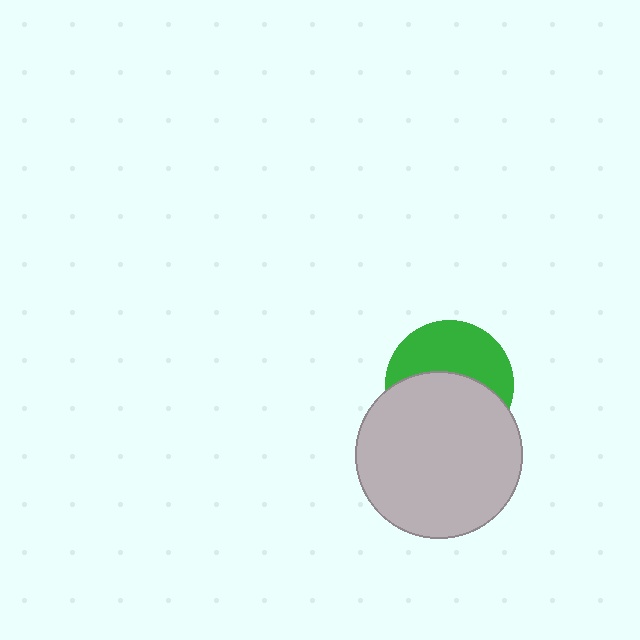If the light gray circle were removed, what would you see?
You would see the complete green circle.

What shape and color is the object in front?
The object in front is a light gray circle.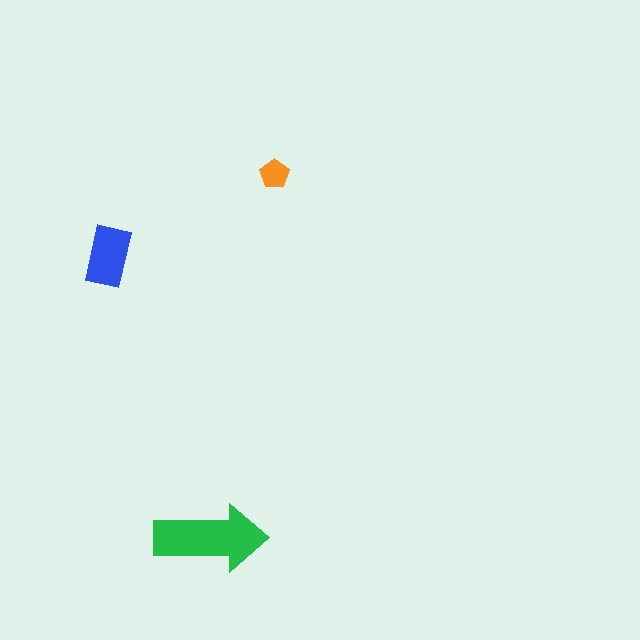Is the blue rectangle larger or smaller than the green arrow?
Smaller.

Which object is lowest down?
The green arrow is bottommost.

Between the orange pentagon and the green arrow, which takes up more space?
The green arrow.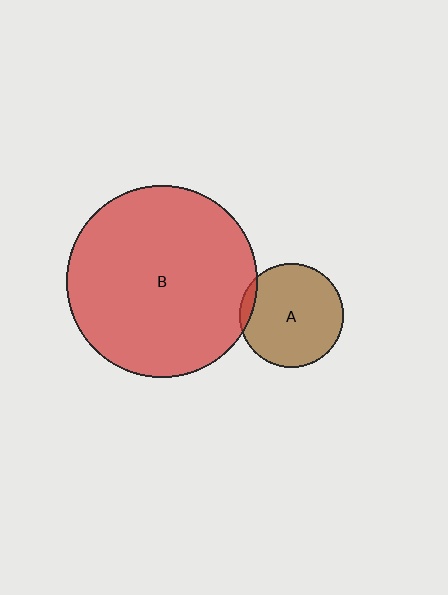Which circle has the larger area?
Circle B (red).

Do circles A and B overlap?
Yes.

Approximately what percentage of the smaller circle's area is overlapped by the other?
Approximately 5%.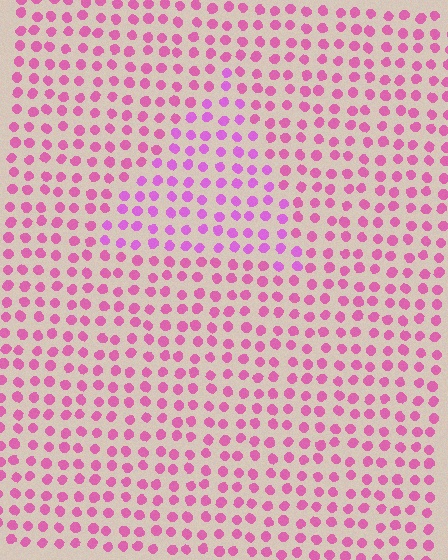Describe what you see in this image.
The image is filled with small pink elements in a uniform arrangement. A triangle-shaped region is visible where the elements are tinted to a slightly different hue, forming a subtle color boundary.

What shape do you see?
I see a triangle.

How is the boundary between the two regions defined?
The boundary is defined purely by a slight shift in hue (about 25 degrees). Spacing, size, and orientation are identical on both sides.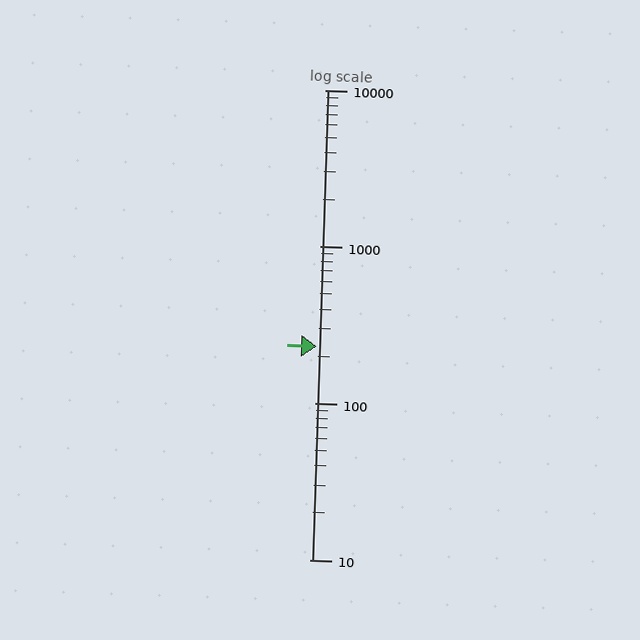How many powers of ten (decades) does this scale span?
The scale spans 3 decades, from 10 to 10000.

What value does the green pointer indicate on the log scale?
The pointer indicates approximately 230.